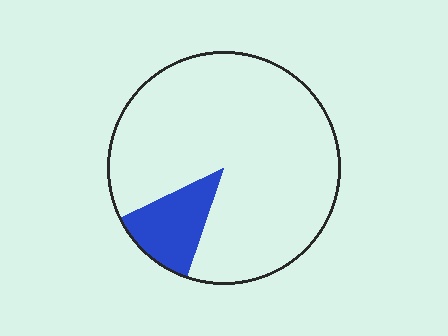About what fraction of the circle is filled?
About one eighth (1/8).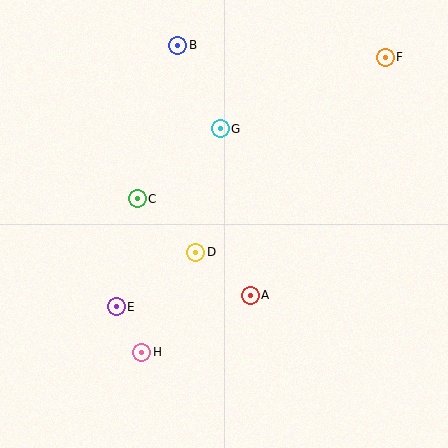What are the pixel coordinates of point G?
Point G is at (220, 129).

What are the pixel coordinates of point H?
Point H is at (142, 352).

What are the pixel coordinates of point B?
Point B is at (178, 45).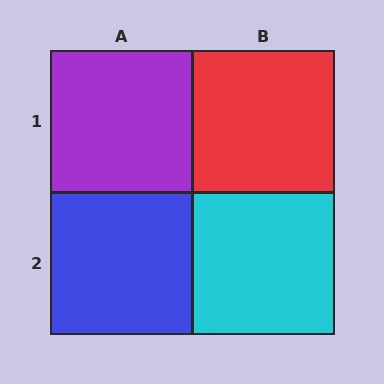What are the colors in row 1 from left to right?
Purple, red.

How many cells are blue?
1 cell is blue.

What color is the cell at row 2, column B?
Cyan.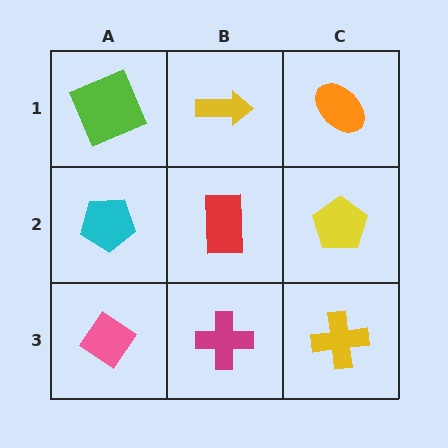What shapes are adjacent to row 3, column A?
A cyan pentagon (row 2, column A), a magenta cross (row 3, column B).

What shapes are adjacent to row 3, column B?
A red rectangle (row 2, column B), a pink diamond (row 3, column A), a yellow cross (row 3, column C).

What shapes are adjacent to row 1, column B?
A red rectangle (row 2, column B), a lime square (row 1, column A), an orange ellipse (row 1, column C).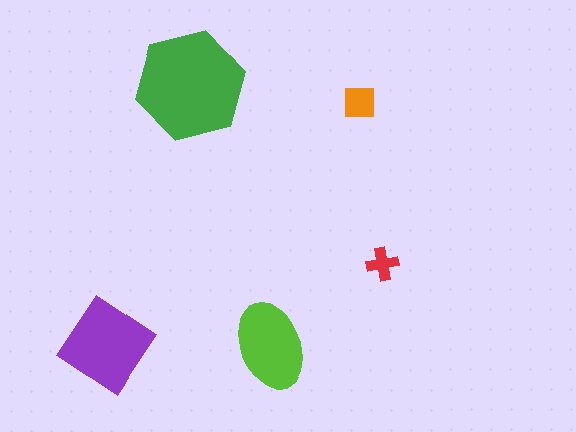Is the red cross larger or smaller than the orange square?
Smaller.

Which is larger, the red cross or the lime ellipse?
The lime ellipse.